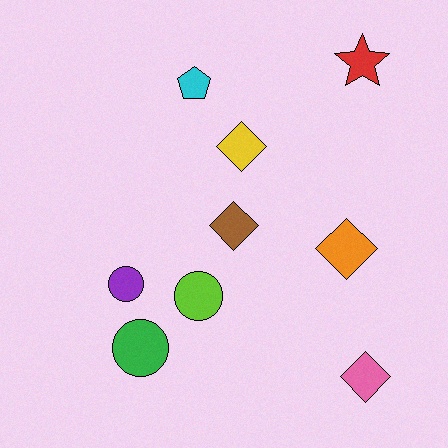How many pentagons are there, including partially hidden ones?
There is 1 pentagon.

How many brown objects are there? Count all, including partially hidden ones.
There is 1 brown object.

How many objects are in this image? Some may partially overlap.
There are 9 objects.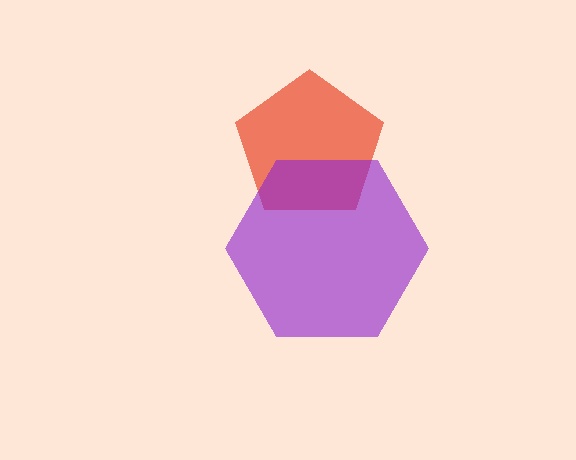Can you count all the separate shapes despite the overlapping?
Yes, there are 2 separate shapes.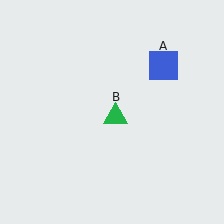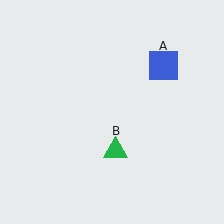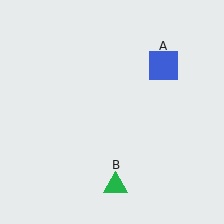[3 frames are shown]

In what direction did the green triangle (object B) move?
The green triangle (object B) moved down.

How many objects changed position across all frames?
1 object changed position: green triangle (object B).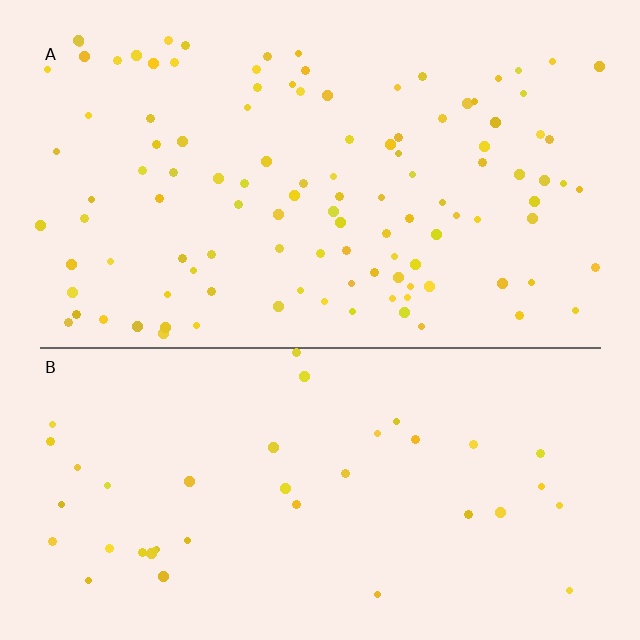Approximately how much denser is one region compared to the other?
Approximately 2.9× — region A over region B.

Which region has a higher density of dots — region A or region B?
A (the top).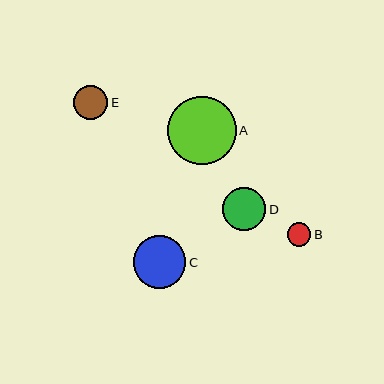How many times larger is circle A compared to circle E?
Circle A is approximately 2.0 times the size of circle E.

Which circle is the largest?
Circle A is the largest with a size of approximately 69 pixels.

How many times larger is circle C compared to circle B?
Circle C is approximately 2.2 times the size of circle B.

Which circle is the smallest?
Circle B is the smallest with a size of approximately 24 pixels.